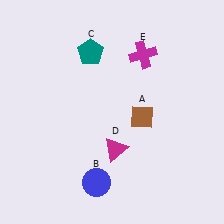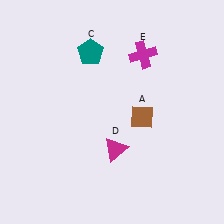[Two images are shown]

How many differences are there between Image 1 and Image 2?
There is 1 difference between the two images.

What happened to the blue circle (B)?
The blue circle (B) was removed in Image 2. It was in the bottom-left area of Image 1.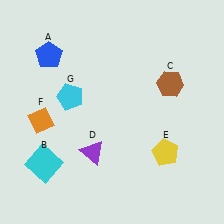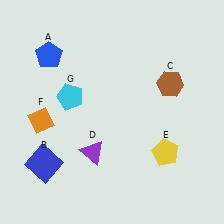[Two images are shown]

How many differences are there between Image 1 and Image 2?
There is 1 difference between the two images.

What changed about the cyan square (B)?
In Image 1, B is cyan. In Image 2, it changed to blue.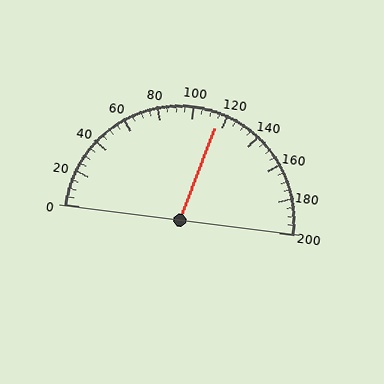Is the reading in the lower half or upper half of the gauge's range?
The reading is in the upper half of the range (0 to 200).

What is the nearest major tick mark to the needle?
The nearest major tick mark is 120.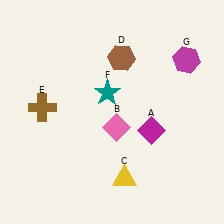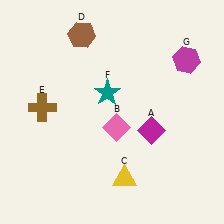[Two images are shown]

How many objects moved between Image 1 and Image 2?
1 object moved between the two images.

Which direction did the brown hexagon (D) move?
The brown hexagon (D) moved left.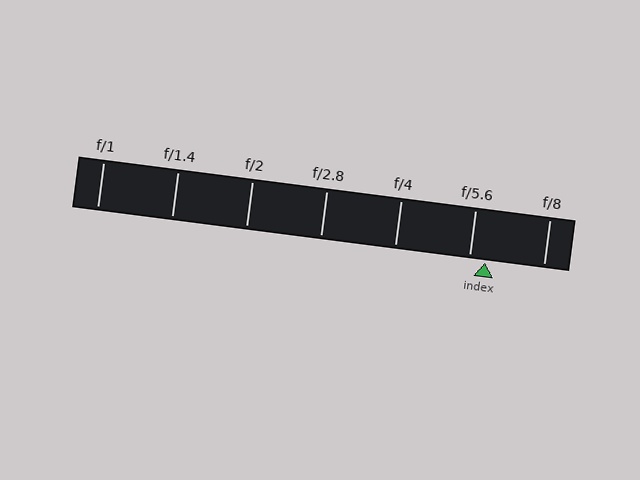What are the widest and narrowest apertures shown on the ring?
The widest aperture shown is f/1 and the narrowest is f/8.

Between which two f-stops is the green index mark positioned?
The index mark is between f/5.6 and f/8.